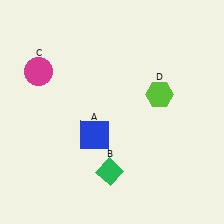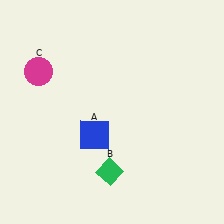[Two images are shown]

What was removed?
The lime hexagon (D) was removed in Image 2.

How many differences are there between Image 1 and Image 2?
There is 1 difference between the two images.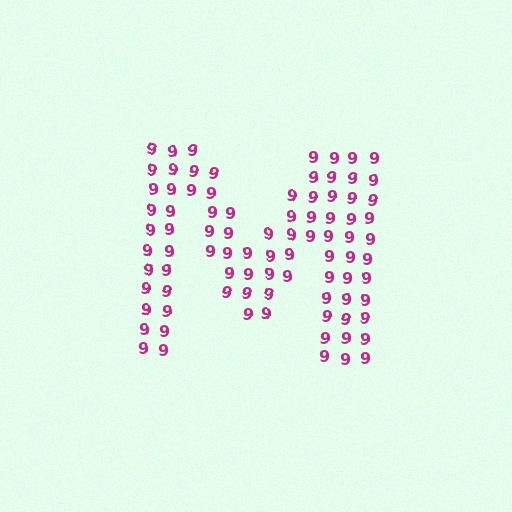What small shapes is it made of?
It is made of small digit 9's.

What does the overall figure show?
The overall figure shows the letter M.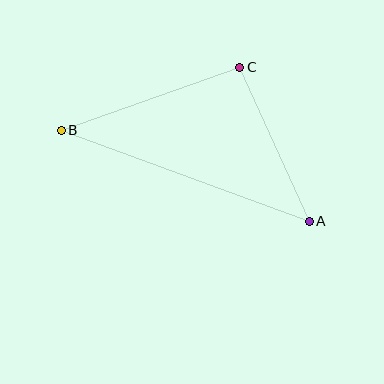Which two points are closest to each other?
Points A and C are closest to each other.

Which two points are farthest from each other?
Points A and B are farthest from each other.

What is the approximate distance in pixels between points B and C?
The distance between B and C is approximately 189 pixels.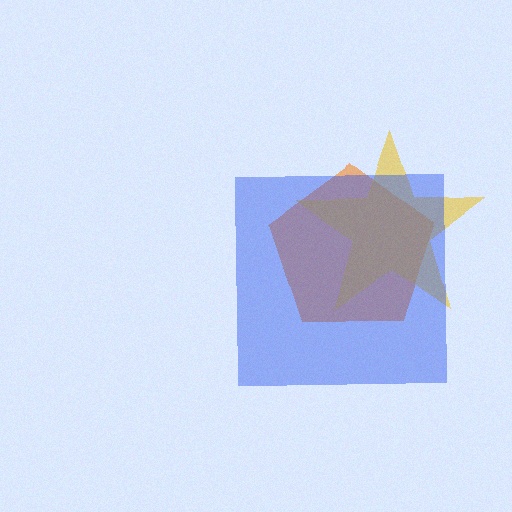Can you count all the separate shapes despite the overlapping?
Yes, there are 3 separate shapes.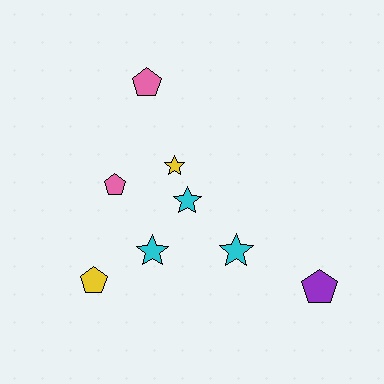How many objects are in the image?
There are 8 objects.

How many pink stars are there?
There are no pink stars.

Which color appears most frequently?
Cyan, with 3 objects.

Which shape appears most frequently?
Star, with 4 objects.